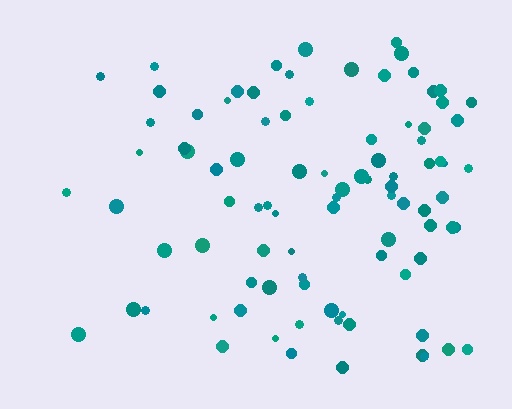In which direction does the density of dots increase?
From left to right, with the right side densest.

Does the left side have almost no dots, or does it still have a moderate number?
Still a moderate number, just noticeably fewer than the right.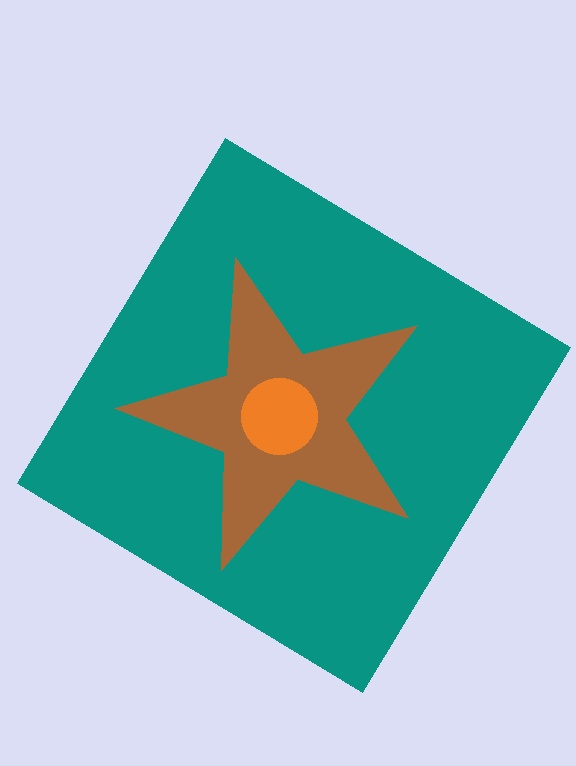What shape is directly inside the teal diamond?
The brown star.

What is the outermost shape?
The teal diamond.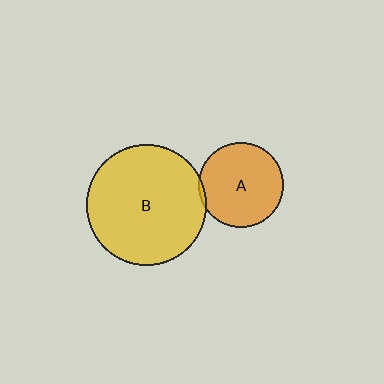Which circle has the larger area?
Circle B (yellow).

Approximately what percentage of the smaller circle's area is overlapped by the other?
Approximately 5%.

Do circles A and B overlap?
Yes.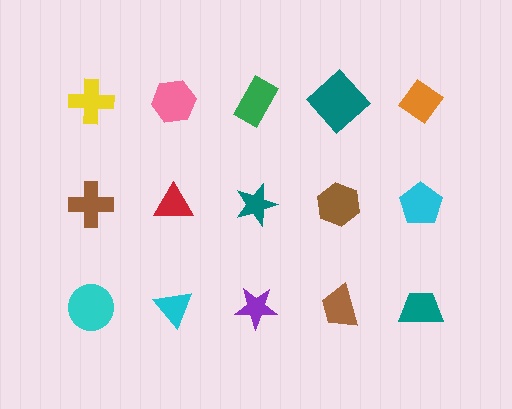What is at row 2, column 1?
A brown cross.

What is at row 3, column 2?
A cyan triangle.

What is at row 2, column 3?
A teal star.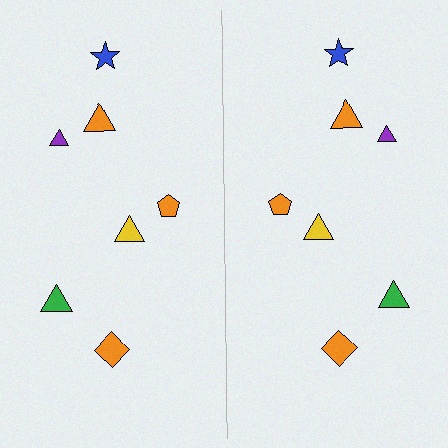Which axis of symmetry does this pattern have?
The pattern has a vertical axis of symmetry running through the center of the image.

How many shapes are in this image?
There are 14 shapes in this image.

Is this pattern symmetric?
Yes, this pattern has bilateral (reflection) symmetry.